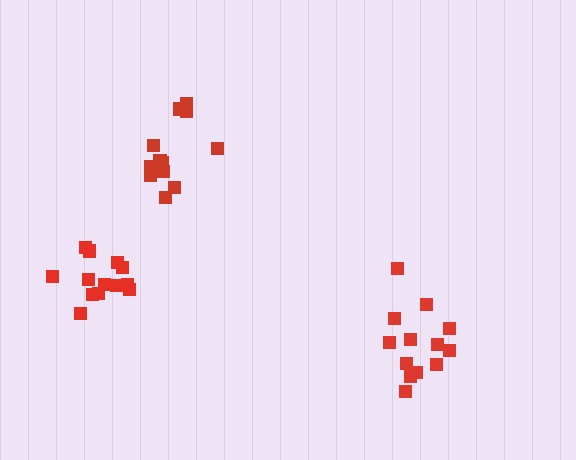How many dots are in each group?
Group 1: 13 dots, Group 2: 12 dots, Group 3: 14 dots (39 total).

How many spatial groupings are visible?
There are 3 spatial groupings.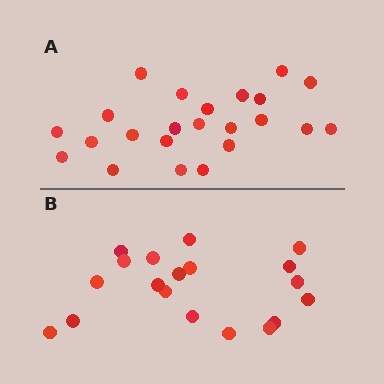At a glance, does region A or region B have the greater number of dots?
Region A (the top region) has more dots.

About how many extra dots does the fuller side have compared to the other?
Region A has about 4 more dots than region B.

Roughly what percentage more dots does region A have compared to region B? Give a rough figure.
About 20% more.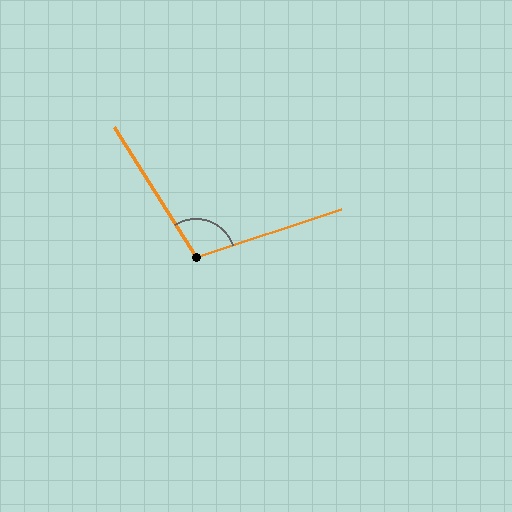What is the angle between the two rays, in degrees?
Approximately 104 degrees.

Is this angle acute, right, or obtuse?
It is obtuse.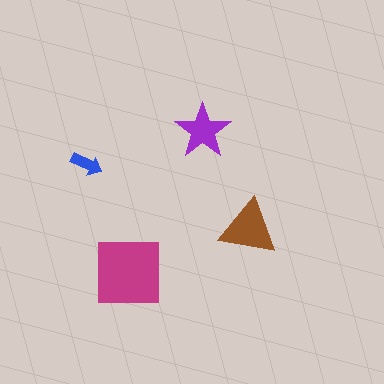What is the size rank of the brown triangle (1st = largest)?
2nd.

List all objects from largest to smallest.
The magenta square, the brown triangle, the purple star, the blue arrow.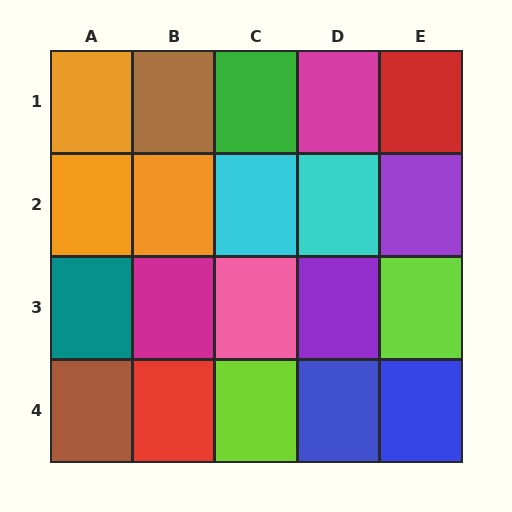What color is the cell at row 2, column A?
Orange.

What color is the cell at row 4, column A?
Brown.